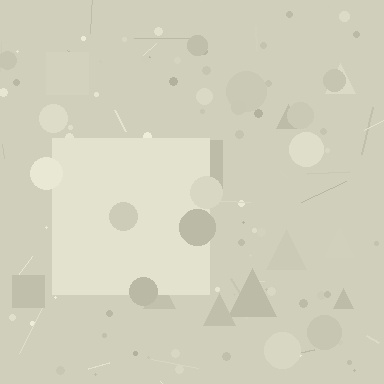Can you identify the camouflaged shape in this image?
The camouflaged shape is a square.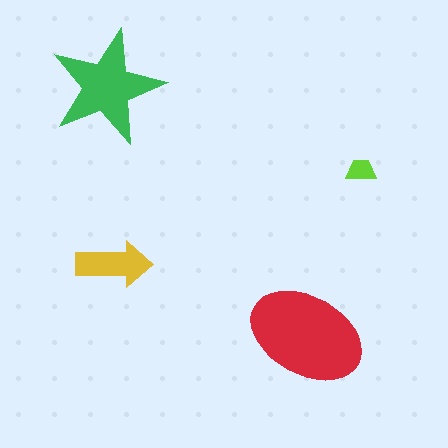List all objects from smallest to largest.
The lime trapezoid, the yellow arrow, the green star, the red ellipse.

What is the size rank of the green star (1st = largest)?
2nd.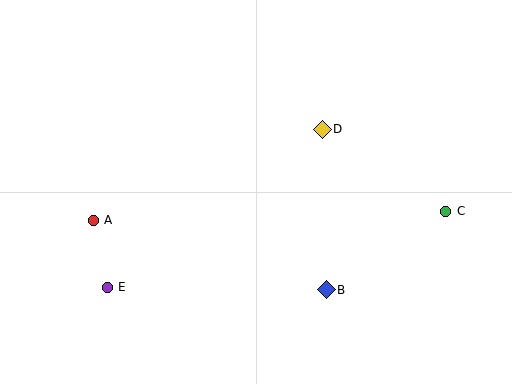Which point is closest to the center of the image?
Point D at (322, 129) is closest to the center.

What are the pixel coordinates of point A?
Point A is at (93, 220).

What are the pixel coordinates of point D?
Point D is at (322, 129).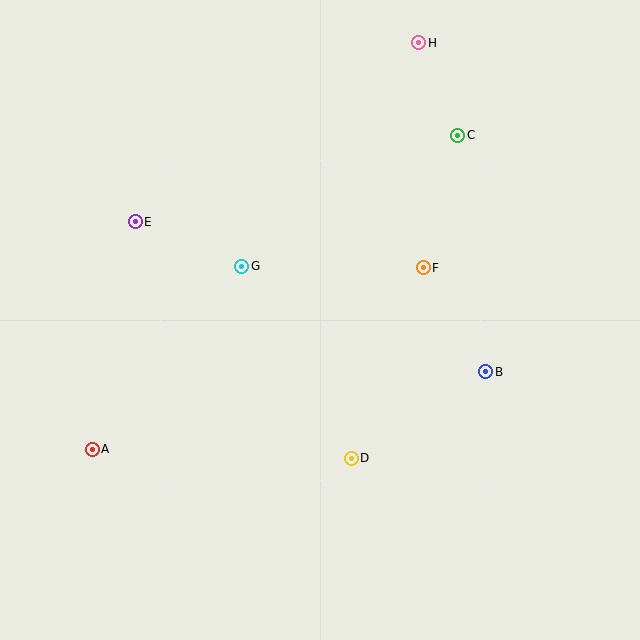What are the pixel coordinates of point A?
Point A is at (92, 449).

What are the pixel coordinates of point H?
Point H is at (419, 43).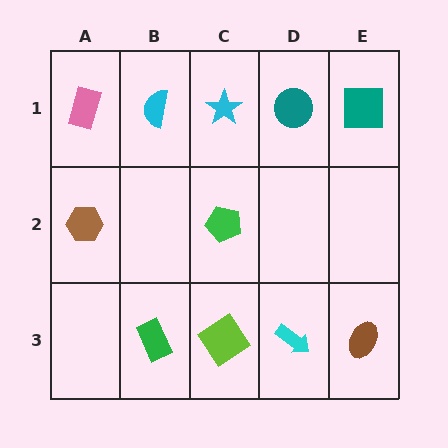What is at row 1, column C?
A cyan star.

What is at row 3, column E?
A brown ellipse.